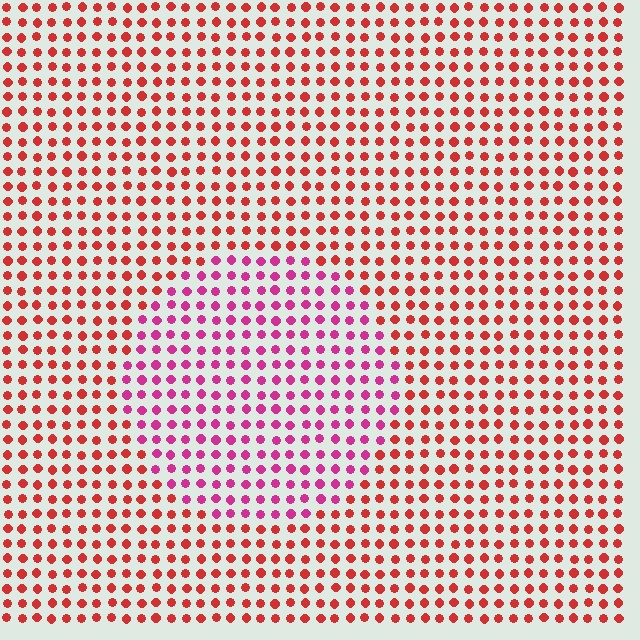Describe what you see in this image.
The image is filled with small red elements in a uniform arrangement. A circle-shaped region is visible where the elements are tinted to a slightly different hue, forming a subtle color boundary.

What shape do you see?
I see a circle.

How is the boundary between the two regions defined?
The boundary is defined purely by a slight shift in hue (about 38 degrees). Spacing, size, and orientation are identical on both sides.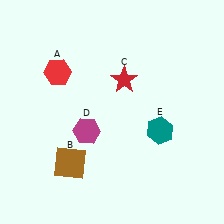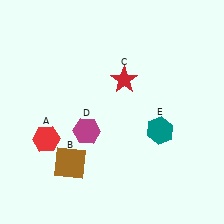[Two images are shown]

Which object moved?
The red hexagon (A) moved down.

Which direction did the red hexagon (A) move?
The red hexagon (A) moved down.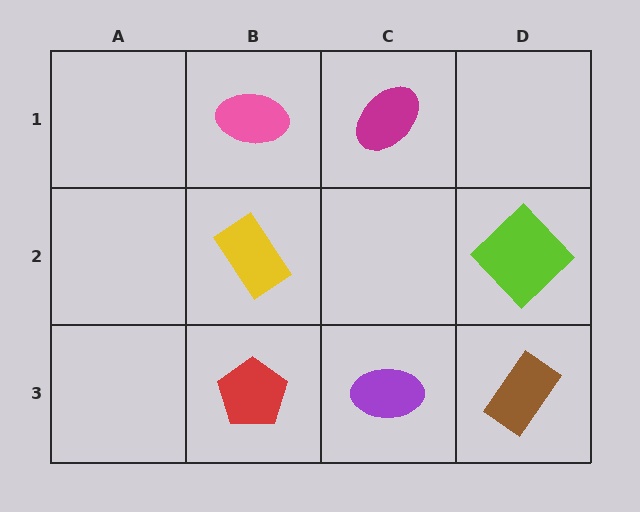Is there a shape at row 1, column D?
No, that cell is empty.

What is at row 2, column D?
A lime diamond.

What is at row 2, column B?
A yellow rectangle.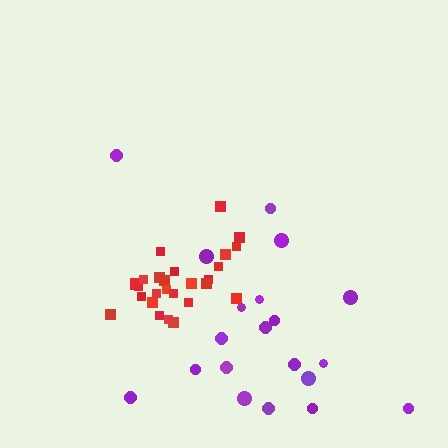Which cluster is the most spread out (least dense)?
Purple.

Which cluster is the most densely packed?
Red.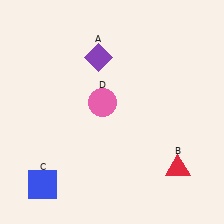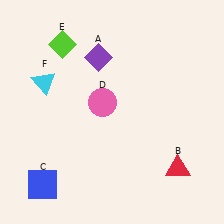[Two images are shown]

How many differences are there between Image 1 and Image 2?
There are 2 differences between the two images.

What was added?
A lime diamond (E), a cyan triangle (F) were added in Image 2.